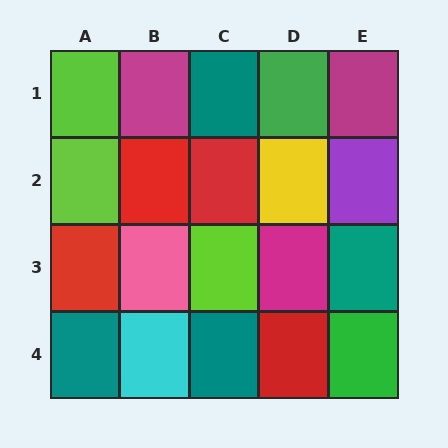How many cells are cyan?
1 cell is cyan.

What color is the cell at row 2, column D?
Yellow.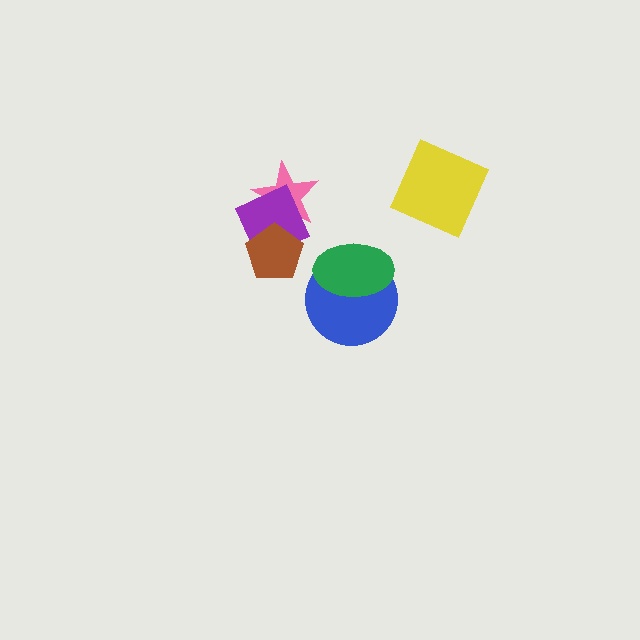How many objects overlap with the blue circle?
1 object overlaps with the blue circle.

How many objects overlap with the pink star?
2 objects overlap with the pink star.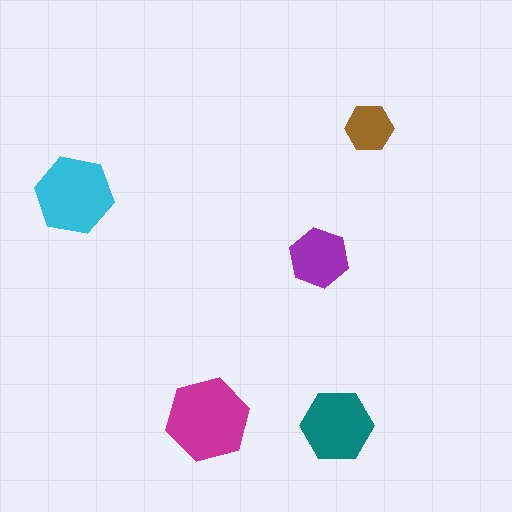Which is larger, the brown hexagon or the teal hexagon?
The teal one.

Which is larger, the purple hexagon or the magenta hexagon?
The magenta one.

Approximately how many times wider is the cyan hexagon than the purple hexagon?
About 1.5 times wider.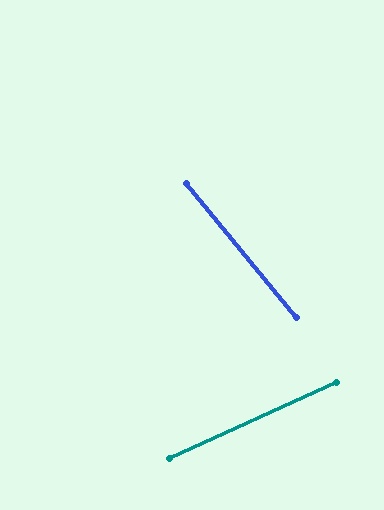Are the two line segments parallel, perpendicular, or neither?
Neither parallel nor perpendicular — they differ by about 75°.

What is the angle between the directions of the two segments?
Approximately 75 degrees.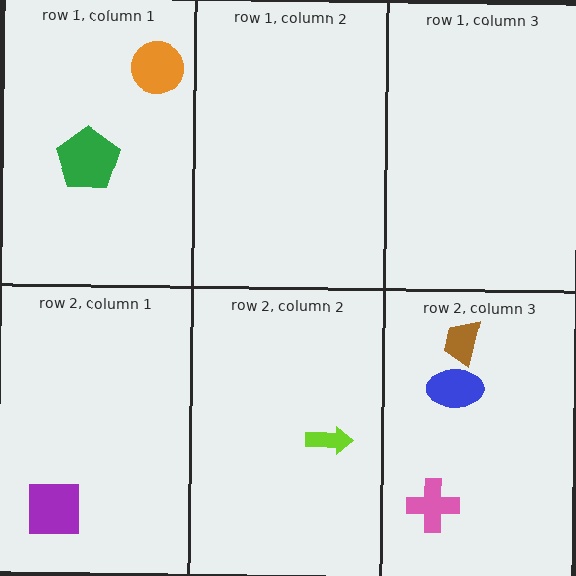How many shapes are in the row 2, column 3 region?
3.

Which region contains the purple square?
The row 2, column 1 region.